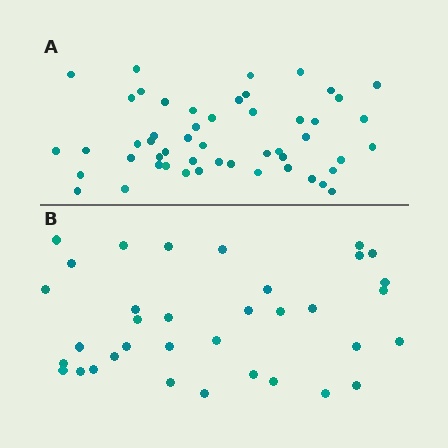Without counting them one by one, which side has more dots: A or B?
Region A (the top region) has more dots.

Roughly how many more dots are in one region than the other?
Region A has approximately 15 more dots than region B.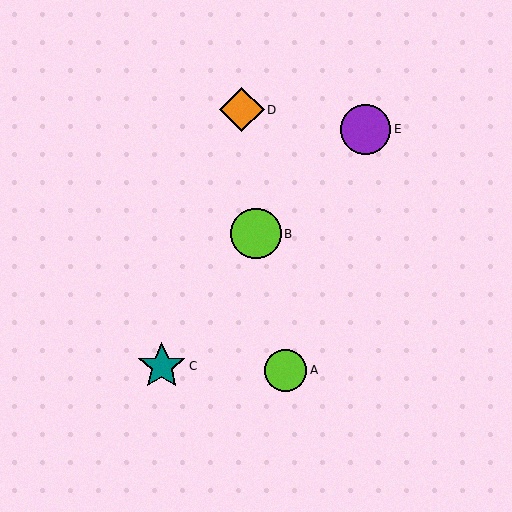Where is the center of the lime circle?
The center of the lime circle is at (286, 370).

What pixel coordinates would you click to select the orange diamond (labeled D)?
Click at (242, 110) to select the orange diamond D.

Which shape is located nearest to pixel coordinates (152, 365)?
The teal star (labeled C) at (162, 366) is nearest to that location.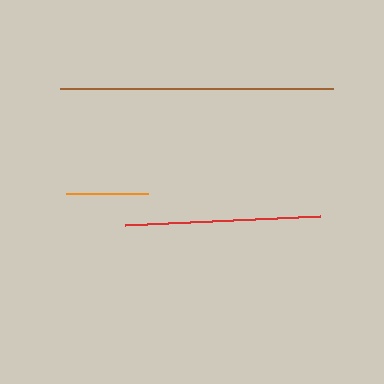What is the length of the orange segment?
The orange segment is approximately 82 pixels long.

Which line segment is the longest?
The brown line is the longest at approximately 273 pixels.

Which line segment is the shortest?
The orange line is the shortest at approximately 82 pixels.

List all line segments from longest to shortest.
From longest to shortest: brown, red, orange.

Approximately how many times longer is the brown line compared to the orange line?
The brown line is approximately 3.3 times the length of the orange line.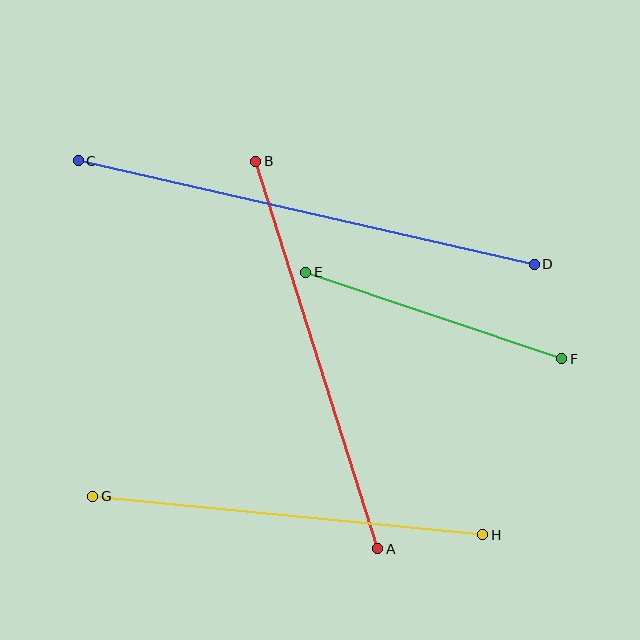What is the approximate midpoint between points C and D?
The midpoint is at approximately (306, 212) pixels.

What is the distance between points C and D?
The distance is approximately 468 pixels.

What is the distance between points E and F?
The distance is approximately 270 pixels.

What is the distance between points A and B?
The distance is approximately 406 pixels.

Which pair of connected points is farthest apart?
Points C and D are farthest apart.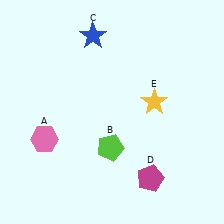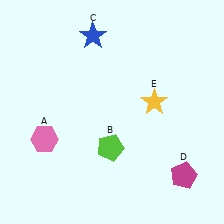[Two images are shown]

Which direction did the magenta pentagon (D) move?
The magenta pentagon (D) moved right.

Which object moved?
The magenta pentagon (D) moved right.